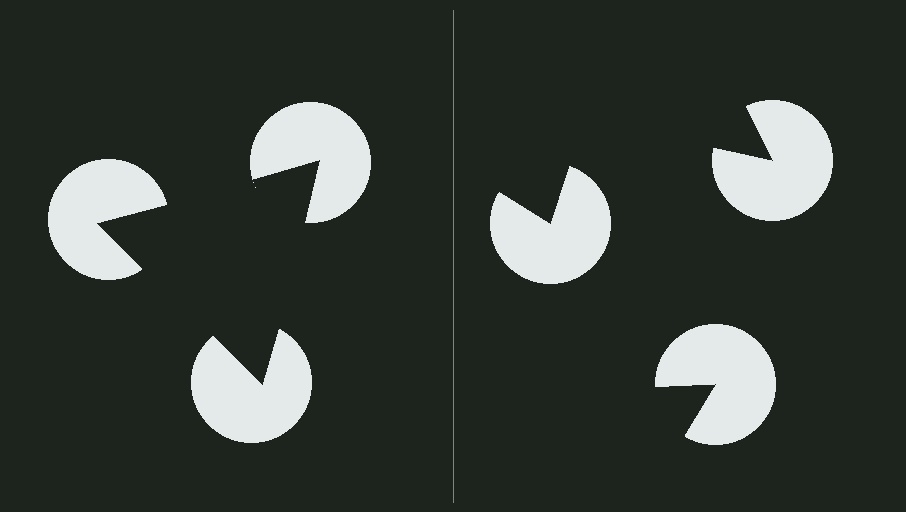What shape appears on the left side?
An illusory triangle.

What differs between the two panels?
The pac-man discs are positioned identically on both sides; only the wedge orientations differ. On the left they align to a triangle; on the right they are misaligned.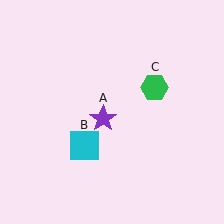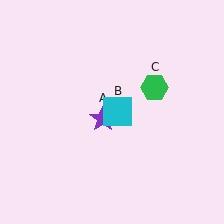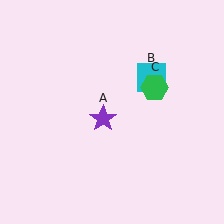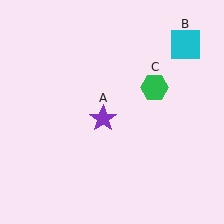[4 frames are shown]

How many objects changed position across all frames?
1 object changed position: cyan square (object B).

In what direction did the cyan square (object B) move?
The cyan square (object B) moved up and to the right.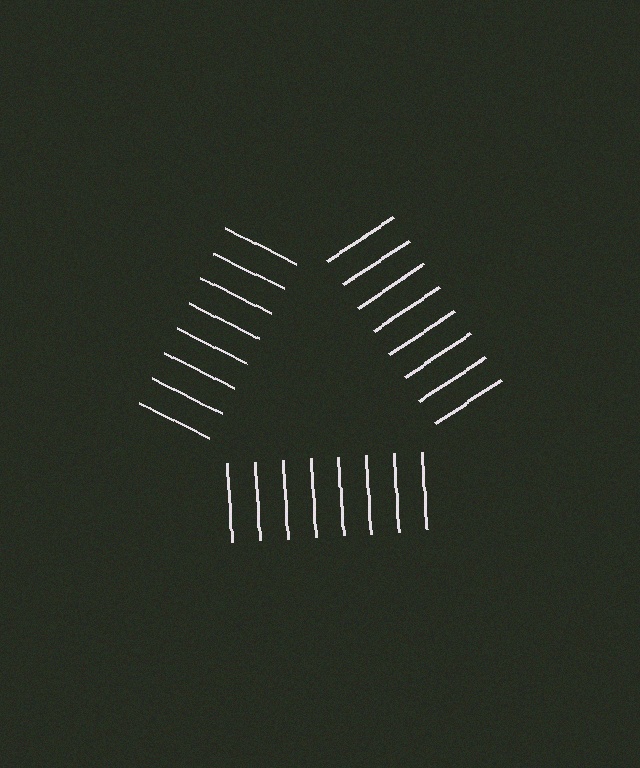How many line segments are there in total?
24 — 8 along each of the 3 edges.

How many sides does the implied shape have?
3 sides — the line-ends trace a triangle.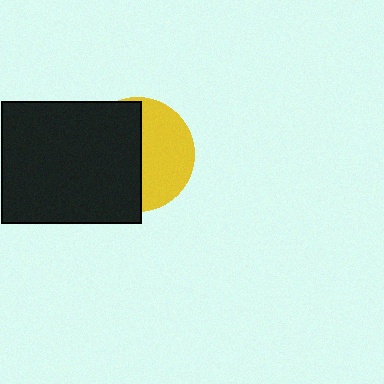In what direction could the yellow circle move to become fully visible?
The yellow circle could move right. That would shift it out from behind the black rectangle entirely.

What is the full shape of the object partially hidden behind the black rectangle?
The partially hidden object is a yellow circle.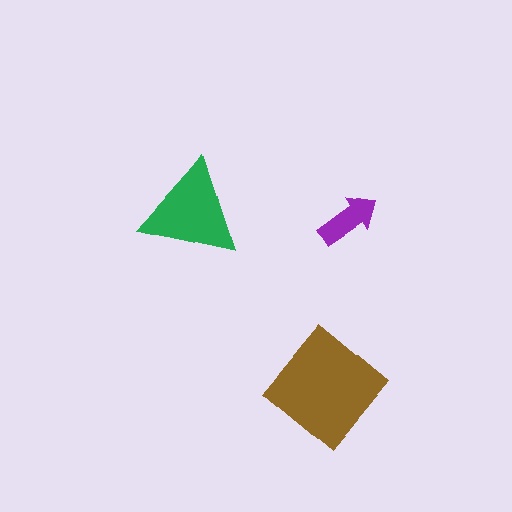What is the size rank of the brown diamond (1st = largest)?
1st.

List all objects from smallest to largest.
The purple arrow, the green triangle, the brown diamond.